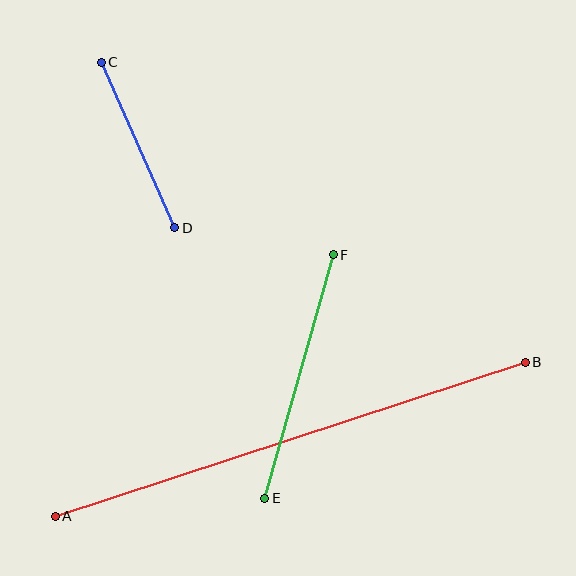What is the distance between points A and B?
The distance is approximately 495 pixels.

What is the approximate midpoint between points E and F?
The midpoint is at approximately (299, 377) pixels.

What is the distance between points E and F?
The distance is approximately 253 pixels.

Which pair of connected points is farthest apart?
Points A and B are farthest apart.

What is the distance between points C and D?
The distance is approximately 181 pixels.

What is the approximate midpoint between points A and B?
The midpoint is at approximately (290, 439) pixels.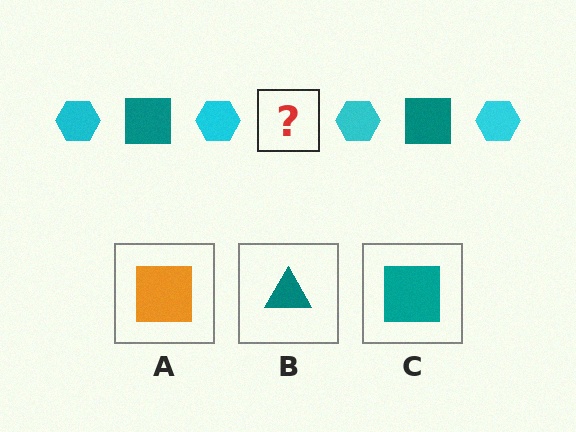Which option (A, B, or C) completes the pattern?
C.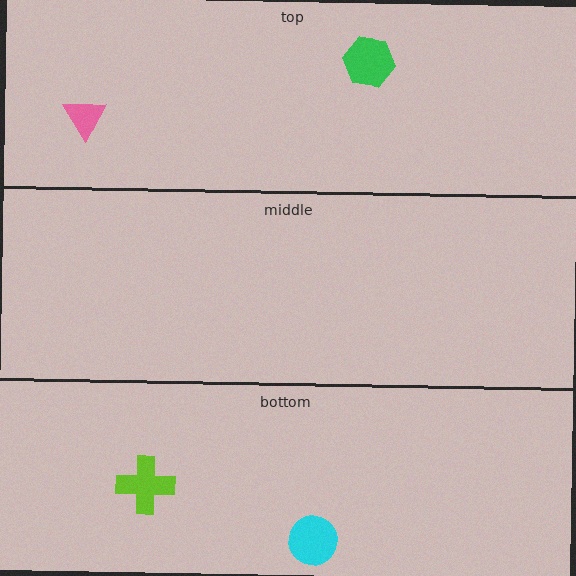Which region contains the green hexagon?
The top region.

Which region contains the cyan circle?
The bottom region.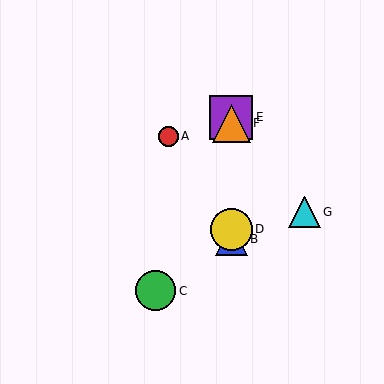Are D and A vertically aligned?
No, D is at x≈231 and A is at x≈168.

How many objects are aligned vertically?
4 objects (B, D, E, F) are aligned vertically.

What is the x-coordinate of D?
Object D is at x≈231.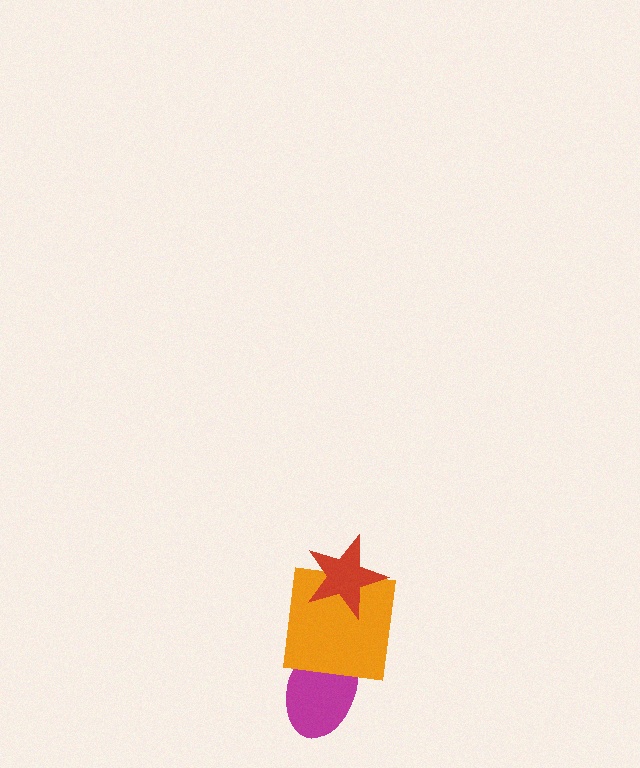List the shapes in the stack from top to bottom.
From top to bottom: the red star, the orange square, the magenta ellipse.